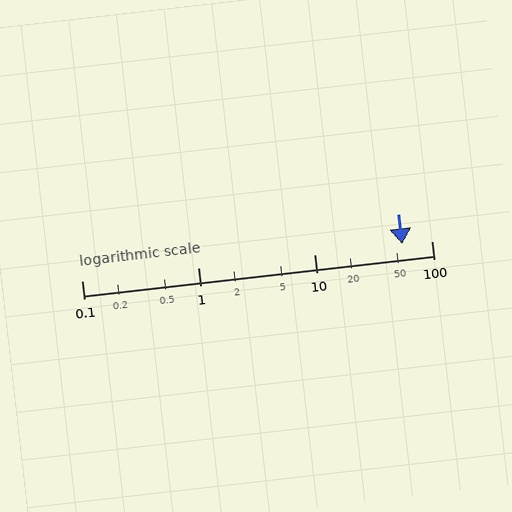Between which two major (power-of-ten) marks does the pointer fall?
The pointer is between 10 and 100.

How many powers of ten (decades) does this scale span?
The scale spans 3 decades, from 0.1 to 100.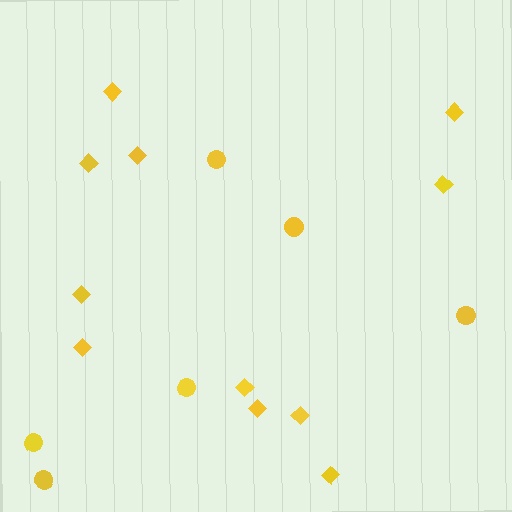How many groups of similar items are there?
There are 2 groups: one group of diamonds (11) and one group of circles (6).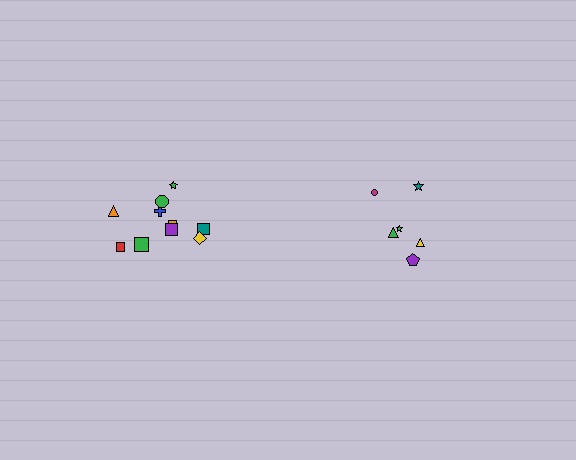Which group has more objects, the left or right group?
The left group.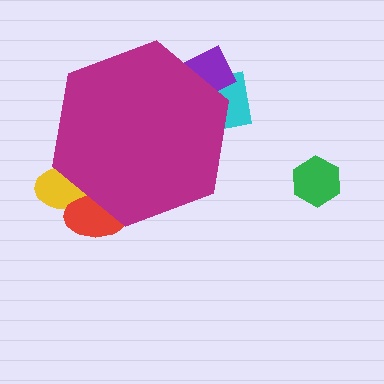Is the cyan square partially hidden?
Yes, the cyan square is partially hidden behind the magenta hexagon.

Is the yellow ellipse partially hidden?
Yes, the yellow ellipse is partially hidden behind the magenta hexagon.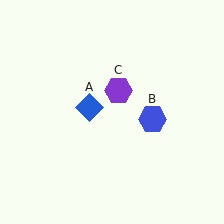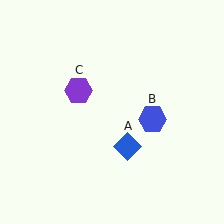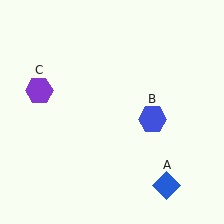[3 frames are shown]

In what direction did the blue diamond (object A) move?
The blue diamond (object A) moved down and to the right.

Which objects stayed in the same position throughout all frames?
Blue hexagon (object B) remained stationary.